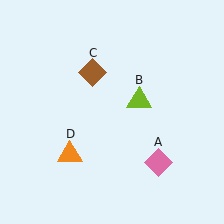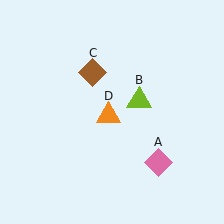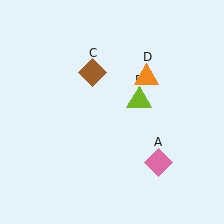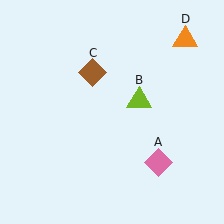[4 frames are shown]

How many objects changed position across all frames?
1 object changed position: orange triangle (object D).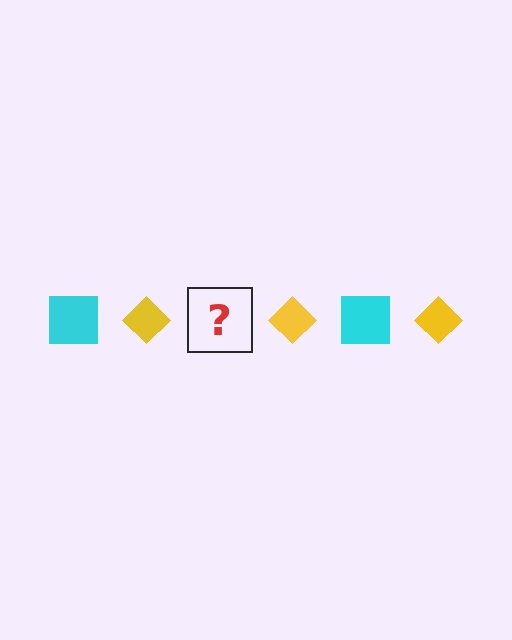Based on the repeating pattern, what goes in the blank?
The blank should be a cyan square.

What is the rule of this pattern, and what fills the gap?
The rule is that the pattern alternates between cyan square and yellow diamond. The gap should be filled with a cyan square.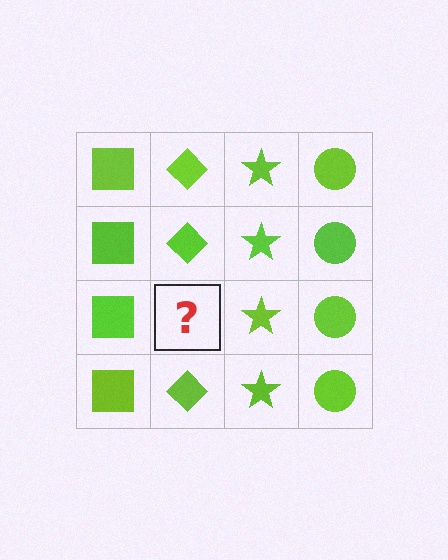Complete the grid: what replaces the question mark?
The question mark should be replaced with a lime diamond.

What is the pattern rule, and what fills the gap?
The rule is that each column has a consistent shape. The gap should be filled with a lime diamond.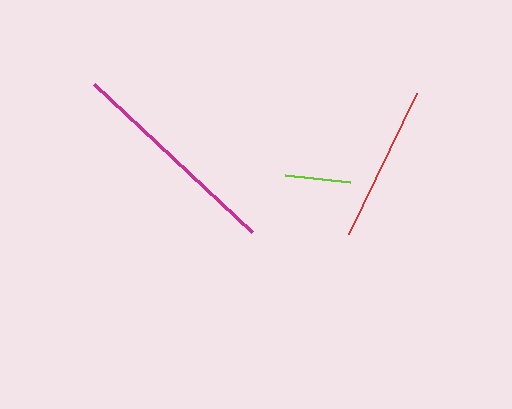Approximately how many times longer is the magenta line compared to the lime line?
The magenta line is approximately 3.3 times the length of the lime line.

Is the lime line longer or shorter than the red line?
The red line is longer than the lime line.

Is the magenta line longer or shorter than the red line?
The magenta line is longer than the red line.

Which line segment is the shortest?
The lime line is the shortest at approximately 65 pixels.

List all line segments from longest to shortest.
From longest to shortest: magenta, red, lime.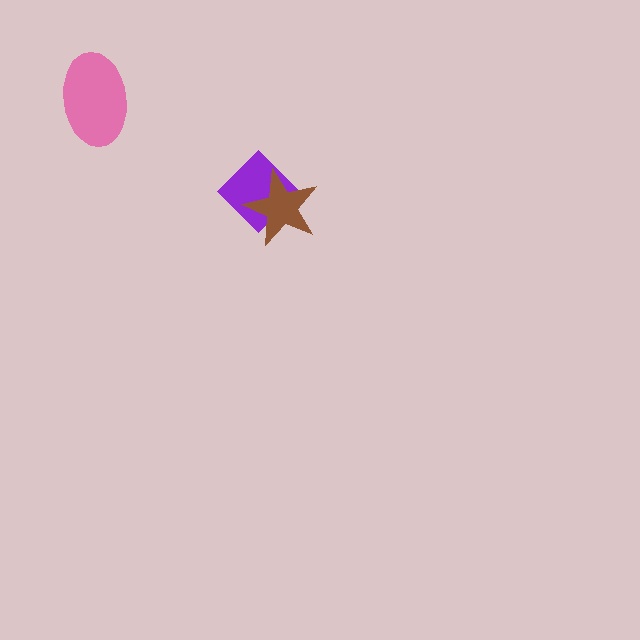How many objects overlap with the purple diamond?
1 object overlaps with the purple diamond.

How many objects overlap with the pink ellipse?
0 objects overlap with the pink ellipse.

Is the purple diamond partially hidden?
Yes, it is partially covered by another shape.